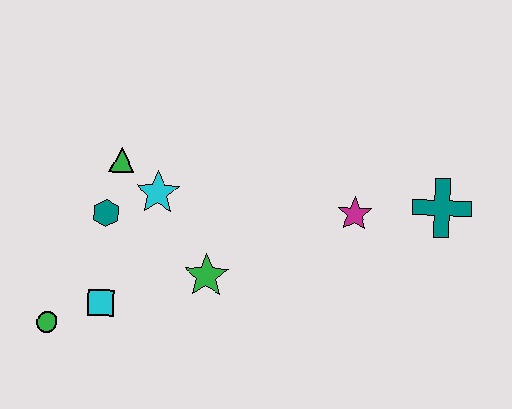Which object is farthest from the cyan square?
The teal cross is farthest from the cyan square.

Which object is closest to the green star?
The cyan star is closest to the green star.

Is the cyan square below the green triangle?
Yes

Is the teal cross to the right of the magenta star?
Yes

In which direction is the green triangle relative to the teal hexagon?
The green triangle is above the teal hexagon.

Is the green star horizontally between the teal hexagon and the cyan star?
No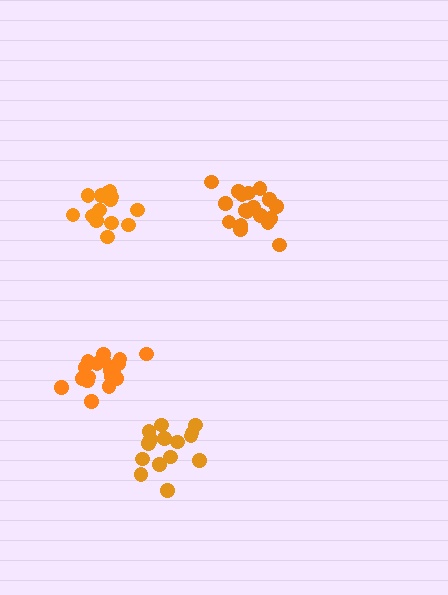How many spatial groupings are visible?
There are 4 spatial groupings.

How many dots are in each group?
Group 1: 18 dots, Group 2: 18 dots, Group 3: 16 dots, Group 4: 15 dots (67 total).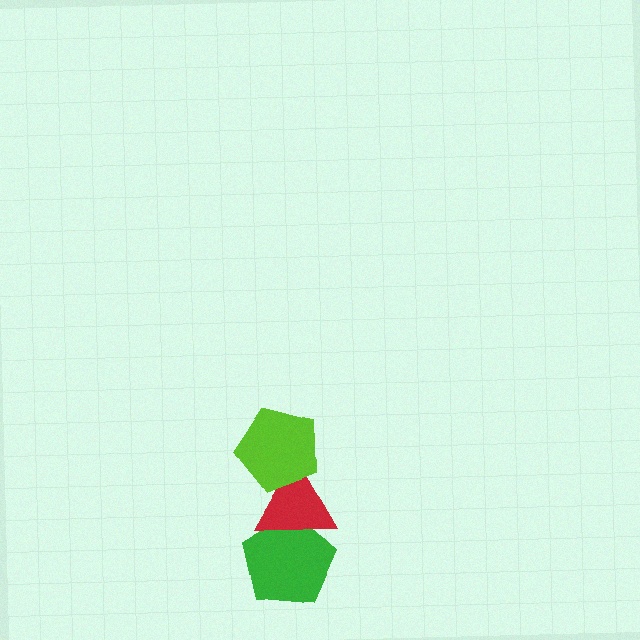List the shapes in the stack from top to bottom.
From top to bottom: the lime pentagon, the red triangle, the green pentagon.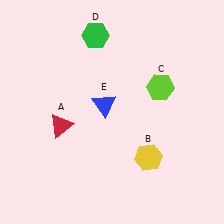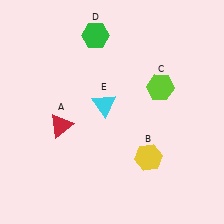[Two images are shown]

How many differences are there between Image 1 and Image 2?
There is 1 difference between the two images.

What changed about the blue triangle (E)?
In Image 1, E is blue. In Image 2, it changed to cyan.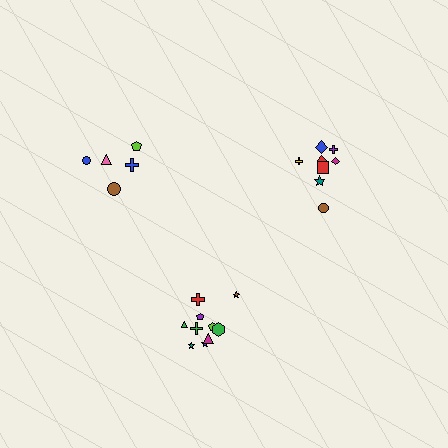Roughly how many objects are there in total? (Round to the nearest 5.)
Roughly 25 objects in total.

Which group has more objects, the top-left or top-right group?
The top-right group.